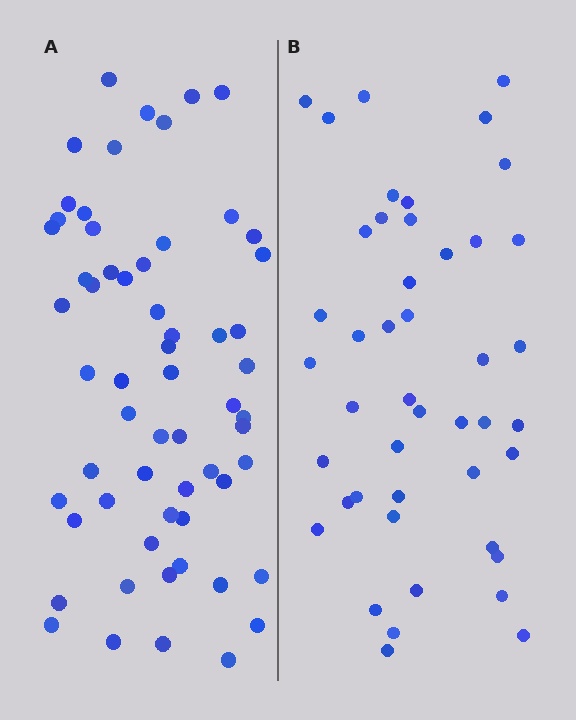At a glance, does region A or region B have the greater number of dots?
Region A (the left region) has more dots.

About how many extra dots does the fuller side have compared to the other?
Region A has approximately 15 more dots than region B.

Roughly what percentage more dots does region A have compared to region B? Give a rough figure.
About 35% more.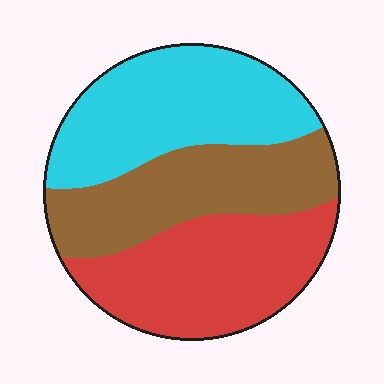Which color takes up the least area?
Brown, at roughly 30%.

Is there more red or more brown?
Red.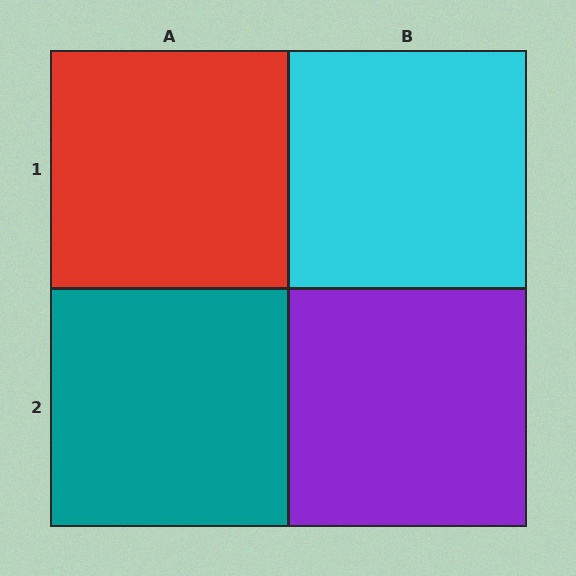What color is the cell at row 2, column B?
Purple.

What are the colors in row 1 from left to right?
Red, cyan.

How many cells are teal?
1 cell is teal.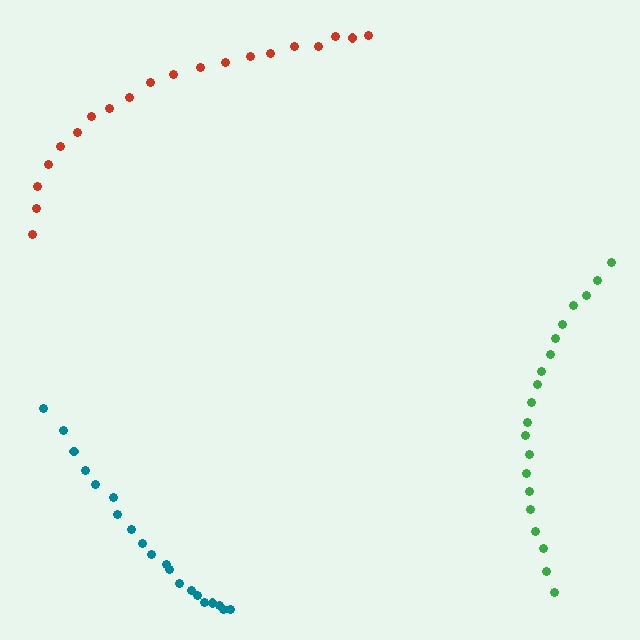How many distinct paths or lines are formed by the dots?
There are 3 distinct paths.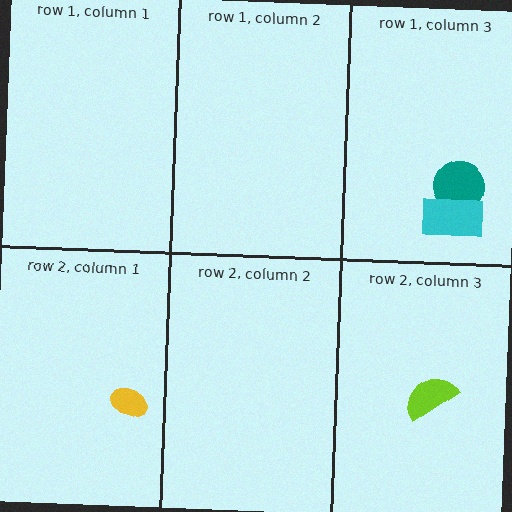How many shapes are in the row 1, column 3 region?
2.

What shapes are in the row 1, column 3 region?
The teal circle, the cyan rectangle.